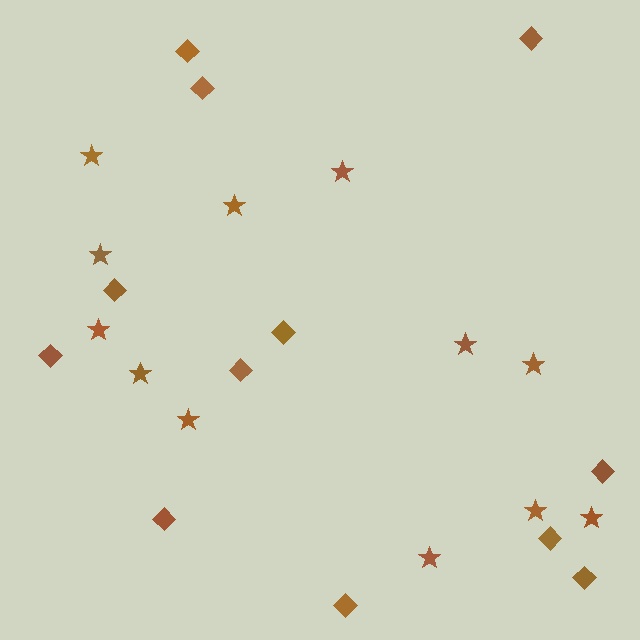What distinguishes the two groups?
There are 2 groups: one group of stars (12) and one group of diamonds (12).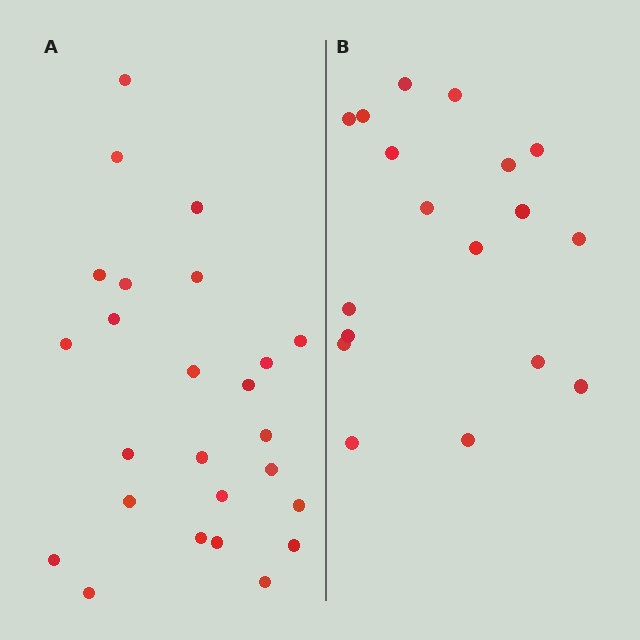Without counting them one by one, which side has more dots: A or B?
Region A (the left region) has more dots.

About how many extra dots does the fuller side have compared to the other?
Region A has roughly 8 or so more dots than region B.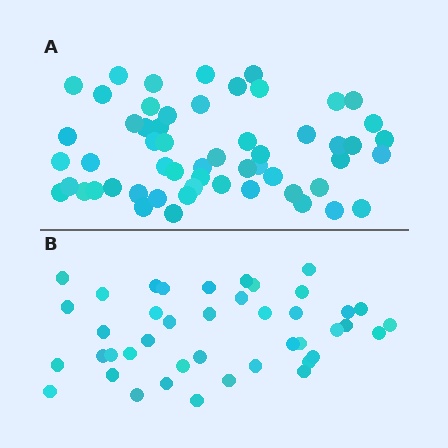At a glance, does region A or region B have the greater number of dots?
Region A (the top region) has more dots.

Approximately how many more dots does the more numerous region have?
Region A has approximately 15 more dots than region B.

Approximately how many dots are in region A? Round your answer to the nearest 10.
About 60 dots. (The exact count is 56, which rounds to 60.)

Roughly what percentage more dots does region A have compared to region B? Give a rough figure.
About 35% more.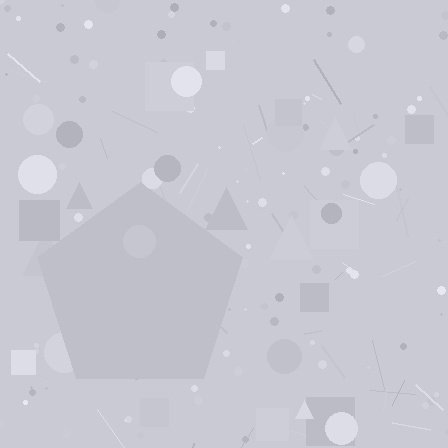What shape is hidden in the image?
A pentagon is hidden in the image.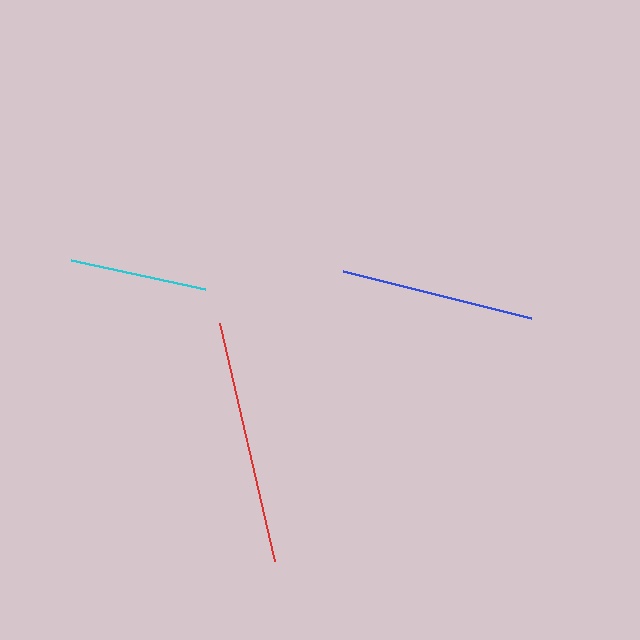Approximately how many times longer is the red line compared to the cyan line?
The red line is approximately 1.8 times the length of the cyan line.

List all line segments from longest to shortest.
From longest to shortest: red, blue, cyan.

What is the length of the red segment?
The red segment is approximately 244 pixels long.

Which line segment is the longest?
The red line is the longest at approximately 244 pixels.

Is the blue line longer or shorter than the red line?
The red line is longer than the blue line.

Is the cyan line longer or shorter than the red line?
The red line is longer than the cyan line.